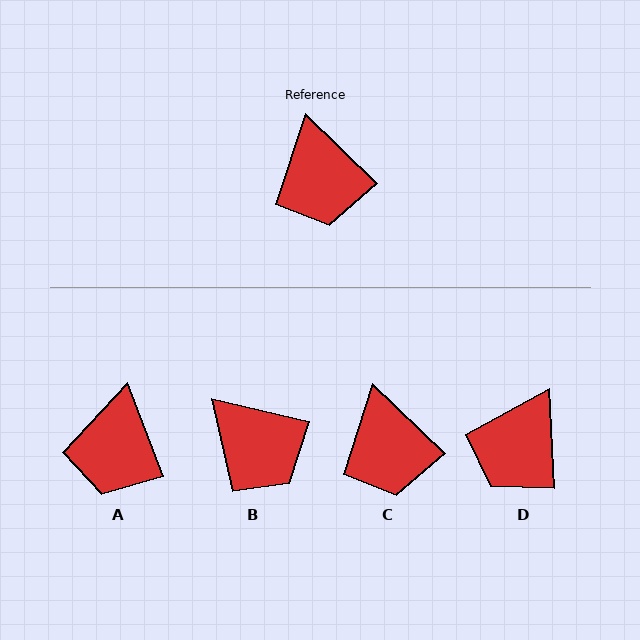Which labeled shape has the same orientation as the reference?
C.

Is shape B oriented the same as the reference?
No, it is off by about 31 degrees.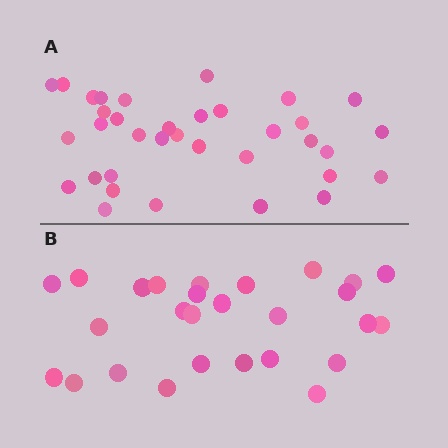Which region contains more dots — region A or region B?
Region A (the top region) has more dots.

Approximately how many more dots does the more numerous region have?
Region A has roughly 8 or so more dots than region B.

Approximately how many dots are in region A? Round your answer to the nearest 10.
About 40 dots. (The exact count is 35, which rounds to 40.)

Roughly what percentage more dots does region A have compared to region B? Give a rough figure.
About 30% more.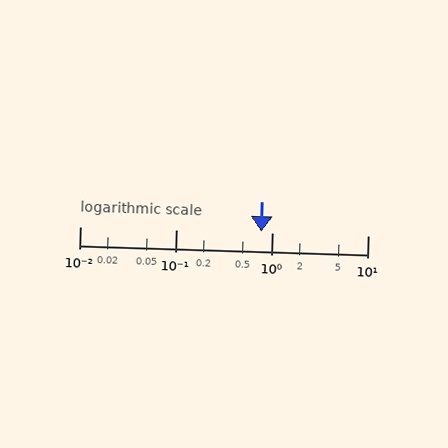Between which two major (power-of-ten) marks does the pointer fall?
The pointer is between 0.1 and 1.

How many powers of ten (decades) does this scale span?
The scale spans 3 decades, from 0.01 to 10.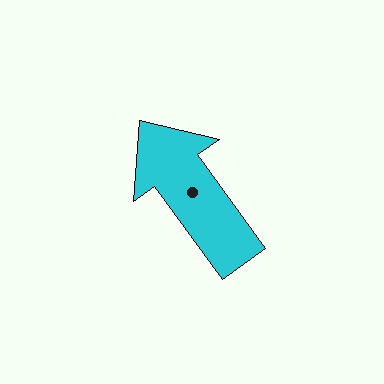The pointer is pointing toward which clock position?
Roughly 11 o'clock.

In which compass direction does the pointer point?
Northwest.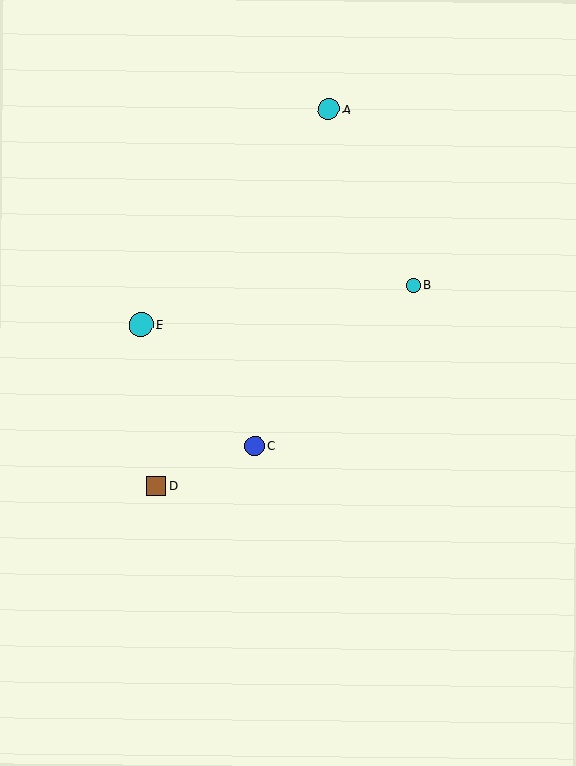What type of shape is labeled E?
Shape E is a cyan circle.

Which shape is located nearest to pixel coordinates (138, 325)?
The cyan circle (labeled E) at (141, 324) is nearest to that location.